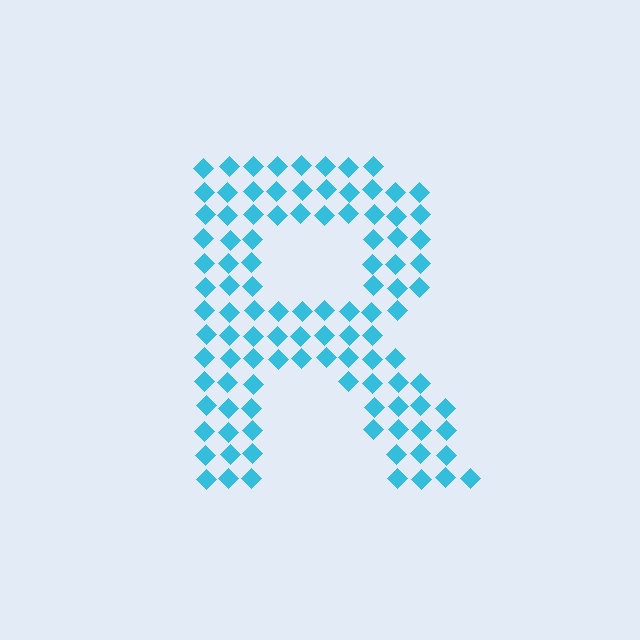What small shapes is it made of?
It is made of small diamonds.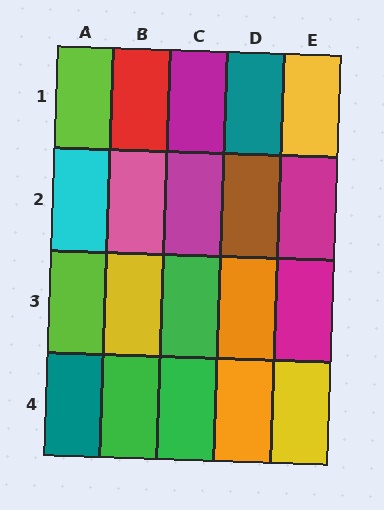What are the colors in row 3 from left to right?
Lime, yellow, green, orange, magenta.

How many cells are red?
1 cell is red.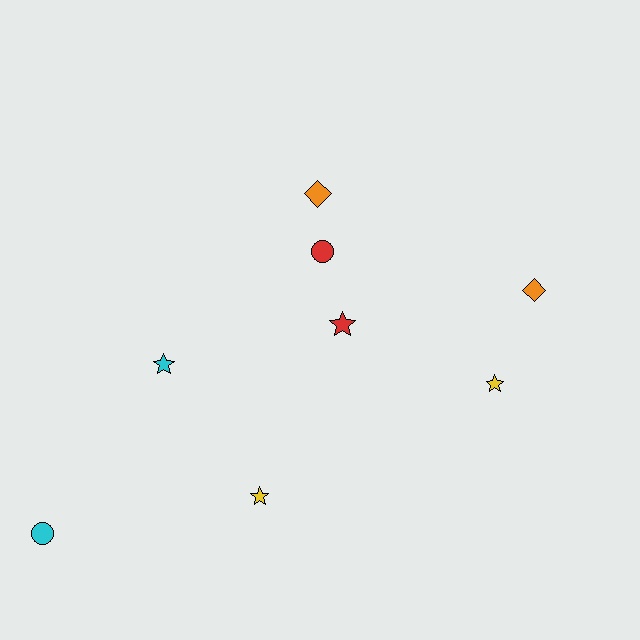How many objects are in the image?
There are 8 objects.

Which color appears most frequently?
Red, with 2 objects.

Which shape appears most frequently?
Star, with 4 objects.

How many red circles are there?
There is 1 red circle.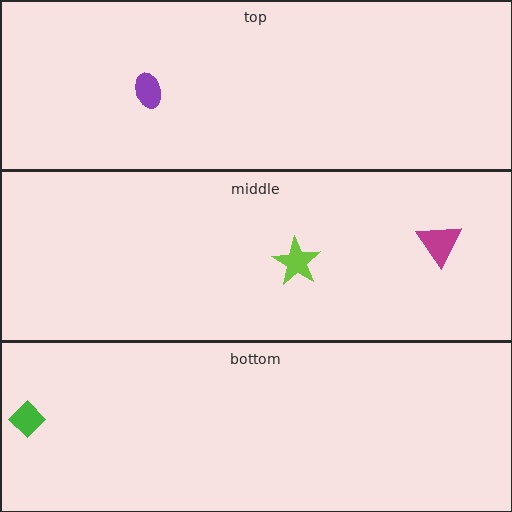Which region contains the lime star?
The middle region.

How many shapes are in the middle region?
2.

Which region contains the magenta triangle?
The middle region.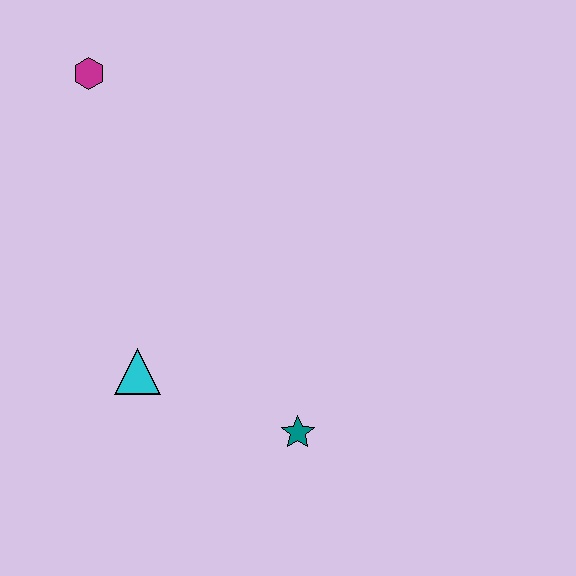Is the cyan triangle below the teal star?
No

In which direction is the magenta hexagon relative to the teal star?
The magenta hexagon is above the teal star.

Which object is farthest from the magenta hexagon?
The teal star is farthest from the magenta hexagon.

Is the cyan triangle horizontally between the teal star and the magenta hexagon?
Yes